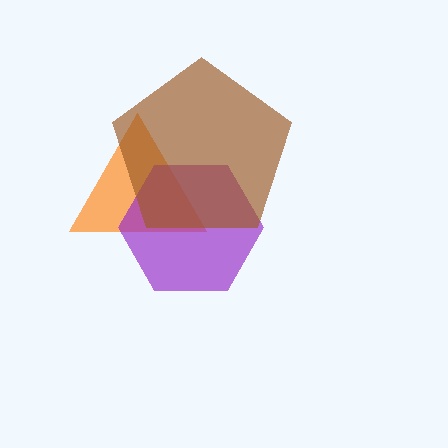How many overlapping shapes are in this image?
There are 3 overlapping shapes in the image.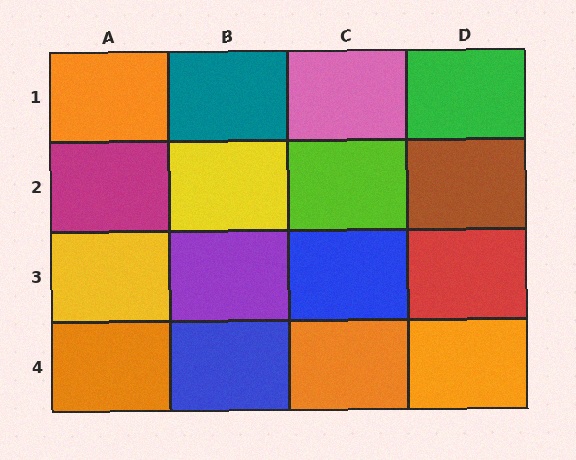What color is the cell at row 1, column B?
Teal.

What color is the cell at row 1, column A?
Orange.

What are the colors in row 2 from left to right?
Magenta, yellow, lime, brown.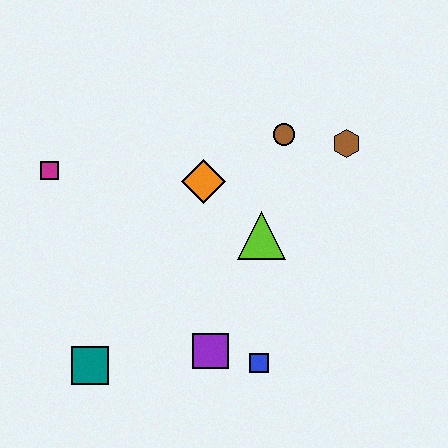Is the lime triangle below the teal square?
No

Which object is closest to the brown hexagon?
The brown circle is closest to the brown hexagon.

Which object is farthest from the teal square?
The brown hexagon is farthest from the teal square.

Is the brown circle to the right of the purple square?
Yes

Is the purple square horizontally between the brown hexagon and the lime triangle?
No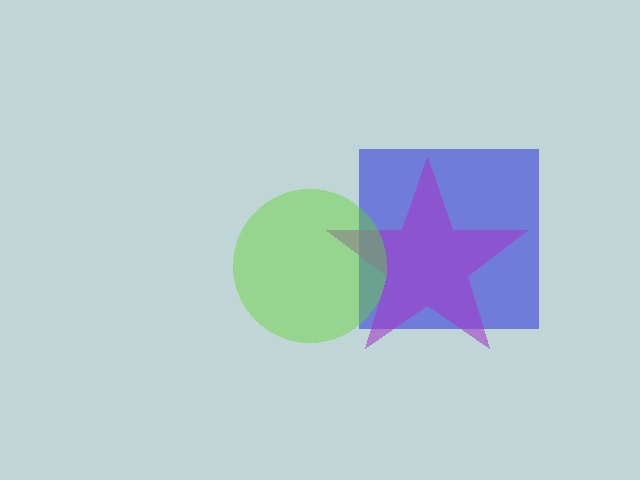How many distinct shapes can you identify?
There are 3 distinct shapes: a blue square, a purple star, a lime circle.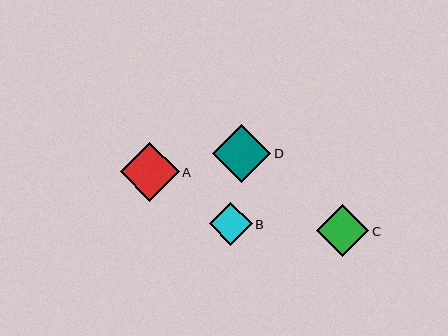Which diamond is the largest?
Diamond A is the largest with a size of approximately 59 pixels.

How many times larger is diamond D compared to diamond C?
Diamond D is approximately 1.1 times the size of diamond C.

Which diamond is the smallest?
Diamond B is the smallest with a size of approximately 43 pixels.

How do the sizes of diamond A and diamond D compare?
Diamond A and diamond D are approximately the same size.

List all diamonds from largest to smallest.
From largest to smallest: A, D, C, B.